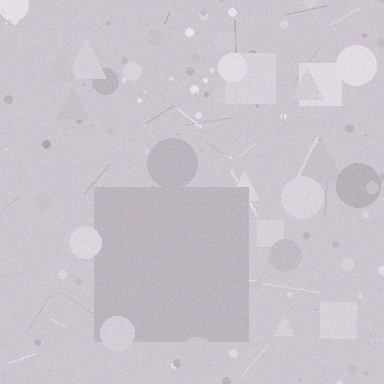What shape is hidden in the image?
A square is hidden in the image.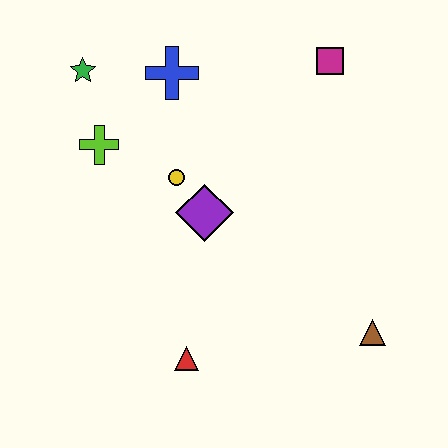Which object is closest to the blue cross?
The green star is closest to the blue cross.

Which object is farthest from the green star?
The brown triangle is farthest from the green star.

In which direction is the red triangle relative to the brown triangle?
The red triangle is to the left of the brown triangle.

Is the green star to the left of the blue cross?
Yes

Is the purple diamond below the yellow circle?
Yes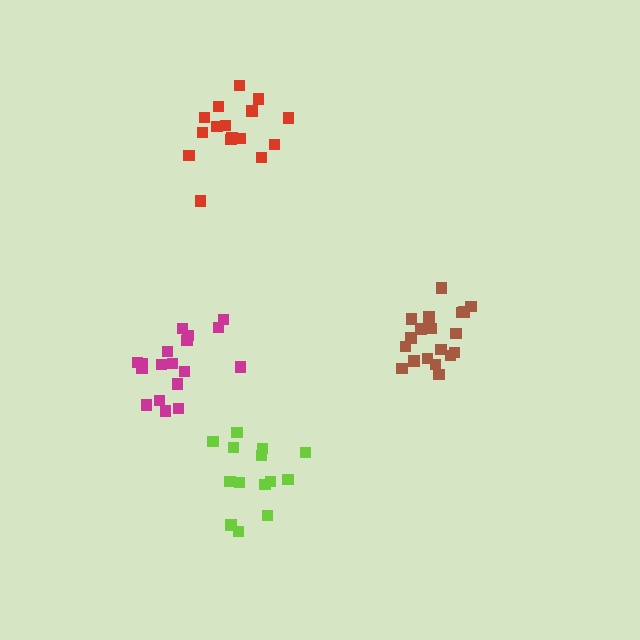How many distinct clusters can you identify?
There are 4 distinct clusters.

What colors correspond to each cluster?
The clusters are colored: red, lime, brown, magenta.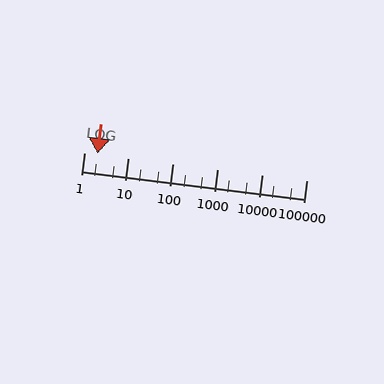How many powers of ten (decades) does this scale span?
The scale spans 5 decades, from 1 to 100000.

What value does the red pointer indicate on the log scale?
The pointer indicates approximately 2.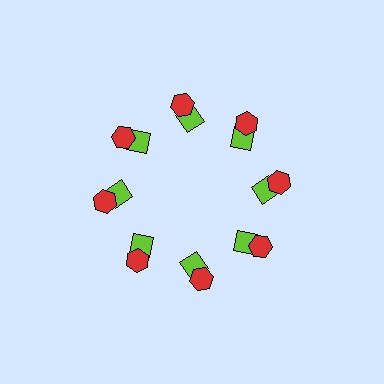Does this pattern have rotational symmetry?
Yes, this pattern has 8-fold rotational symmetry. It looks the same after rotating 45 degrees around the center.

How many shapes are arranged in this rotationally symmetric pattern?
There are 16 shapes, arranged in 8 groups of 2.